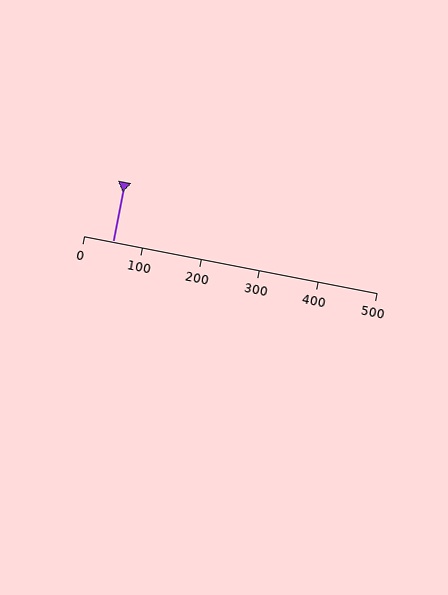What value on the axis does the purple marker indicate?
The marker indicates approximately 50.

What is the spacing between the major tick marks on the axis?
The major ticks are spaced 100 apart.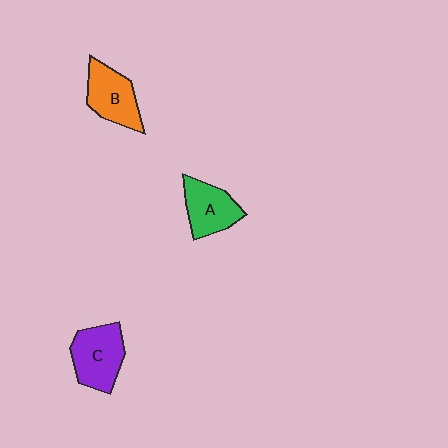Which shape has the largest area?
Shape C (purple).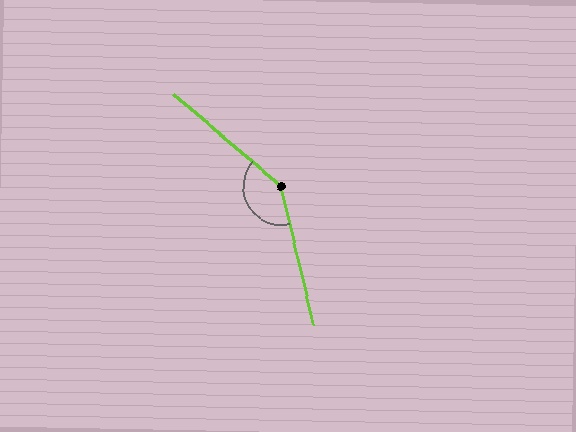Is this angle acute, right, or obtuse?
It is obtuse.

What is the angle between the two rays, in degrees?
Approximately 144 degrees.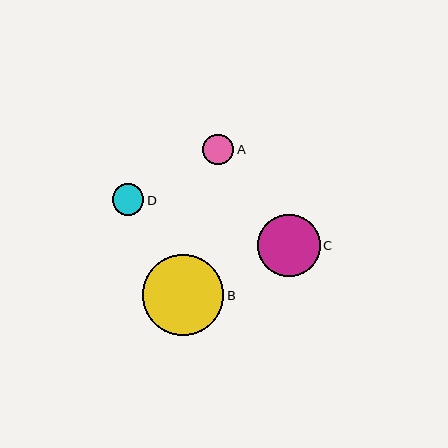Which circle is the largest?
Circle B is the largest with a size of approximately 82 pixels.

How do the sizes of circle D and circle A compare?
Circle D and circle A are approximately the same size.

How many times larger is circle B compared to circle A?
Circle B is approximately 2.7 times the size of circle A.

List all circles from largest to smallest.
From largest to smallest: B, C, D, A.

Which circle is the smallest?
Circle A is the smallest with a size of approximately 31 pixels.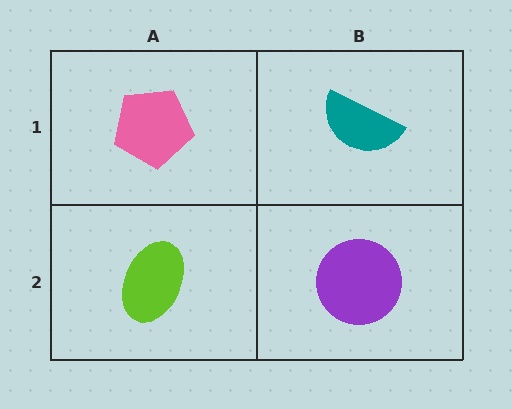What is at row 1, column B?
A teal semicircle.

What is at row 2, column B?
A purple circle.